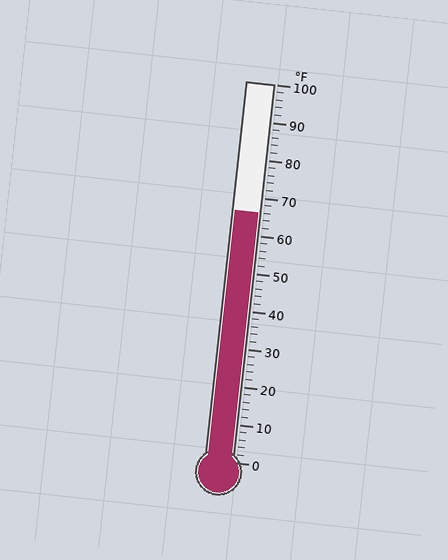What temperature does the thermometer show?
The thermometer shows approximately 66°F.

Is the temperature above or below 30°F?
The temperature is above 30°F.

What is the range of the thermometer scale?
The thermometer scale ranges from 0°F to 100°F.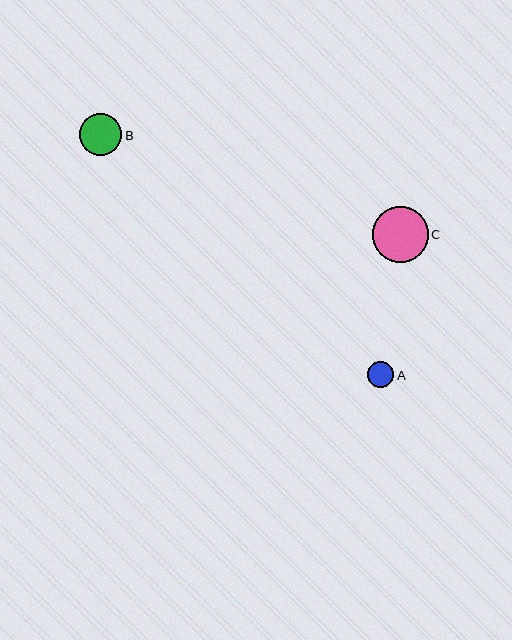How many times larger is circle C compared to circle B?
Circle C is approximately 1.3 times the size of circle B.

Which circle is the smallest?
Circle A is the smallest with a size of approximately 26 pixels.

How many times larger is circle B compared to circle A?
Circle B is approximately 1.6 times the size of circle A.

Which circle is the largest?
Circle C is the largest with a size of approximately 56 pixels.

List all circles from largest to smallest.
From largest to smallest: C, B, A.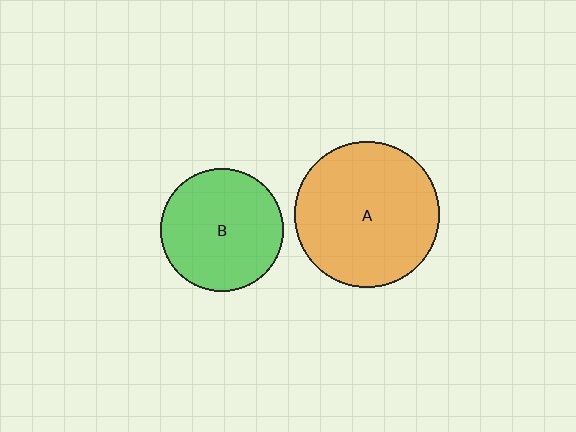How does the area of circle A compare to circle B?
Approximately 1.4 times.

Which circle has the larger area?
Circle A (orange).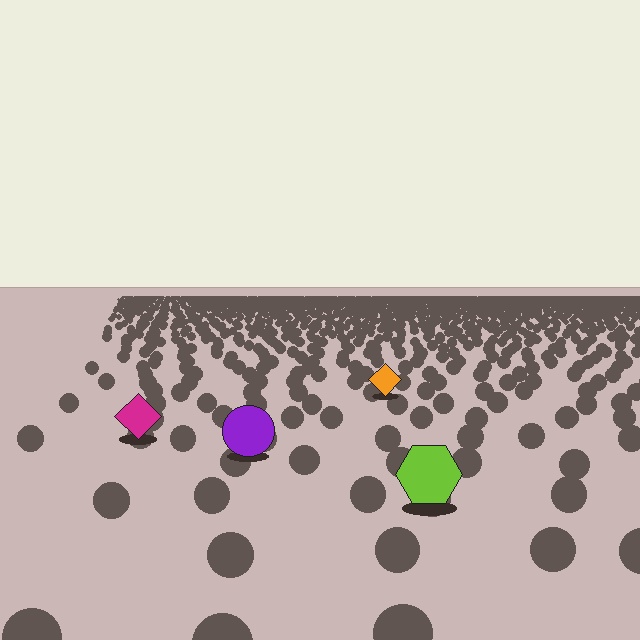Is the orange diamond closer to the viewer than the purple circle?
No. The purple circle is closer — you can tell from the texture gradient: the ground texture is coarser near it.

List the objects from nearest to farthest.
From nearest to farthest: the lime hexagon, the purple circle, the magenta diamond, the orange diamond.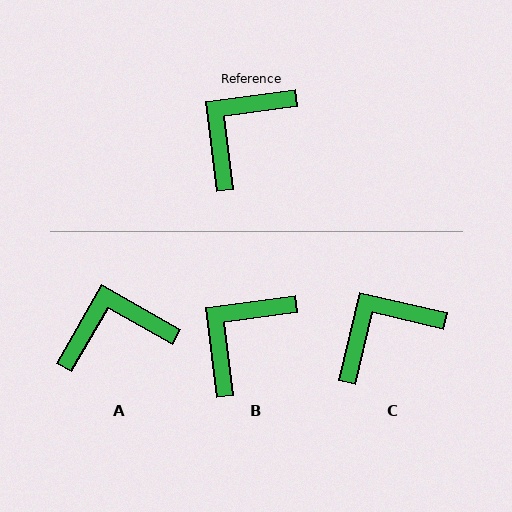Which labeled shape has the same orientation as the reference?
B.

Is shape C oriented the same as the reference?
No, it is off by about 20 degrees.